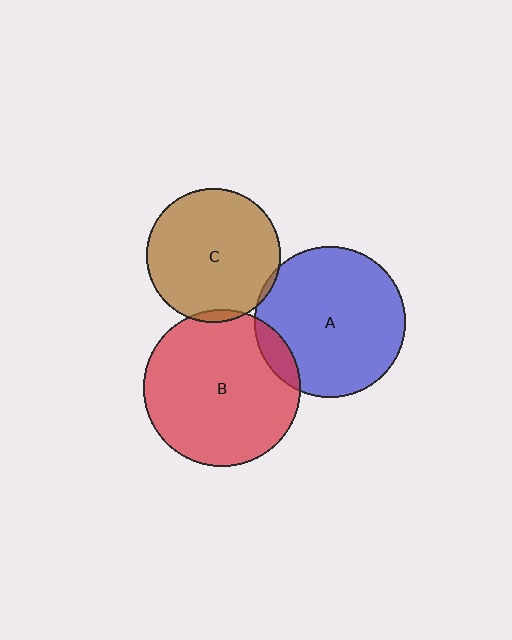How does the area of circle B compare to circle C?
Approximately 1.4 times.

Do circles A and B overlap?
Yes.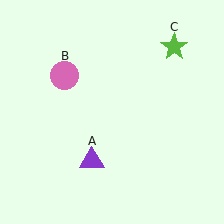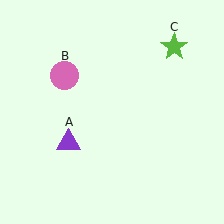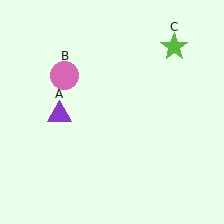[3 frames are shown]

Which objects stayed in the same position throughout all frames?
Pink circle (object B) and lime star (object C) remained stationary.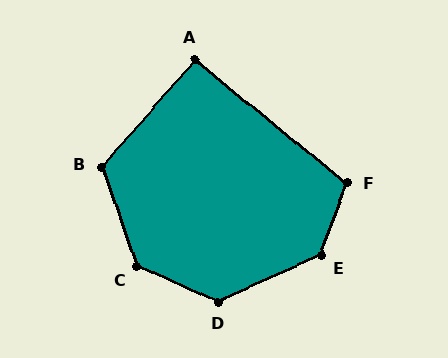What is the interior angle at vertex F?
Approximately 109 degrees (obtuse).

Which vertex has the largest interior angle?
E, at approximately 135 degrees.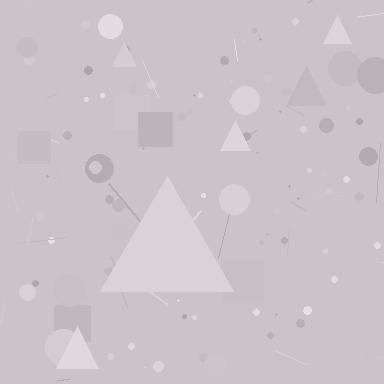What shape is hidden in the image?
A triangle is hidden in the image.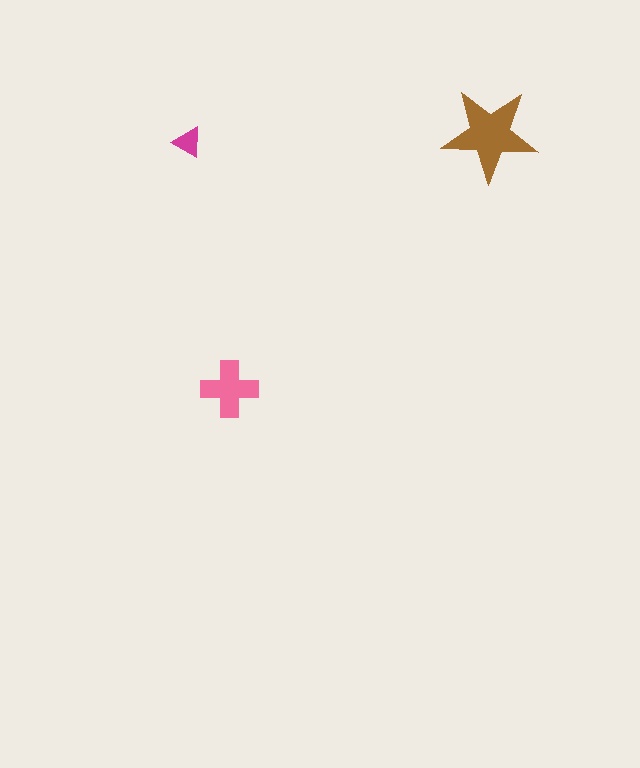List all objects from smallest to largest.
The magenta triangle, the pink cross, the brown star.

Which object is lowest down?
The pink cross is bottommost.